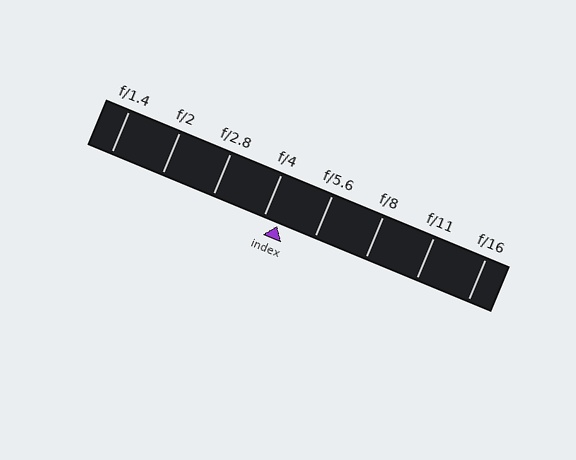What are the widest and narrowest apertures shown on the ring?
The widest aperture shown is f/1.4 and the narrowest is f/16.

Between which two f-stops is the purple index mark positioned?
The index mark is between f/4 and f/5.6.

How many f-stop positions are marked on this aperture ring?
There are 8 f-stop positions marked.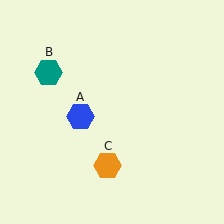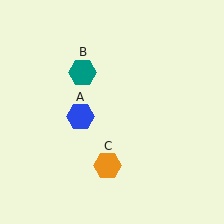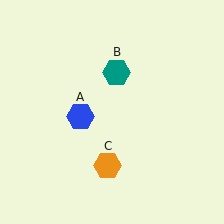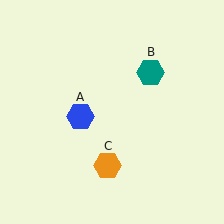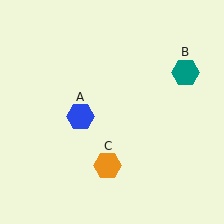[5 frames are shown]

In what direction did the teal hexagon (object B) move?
The teal hexagon (object B) moved right.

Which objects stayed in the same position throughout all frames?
Blue hexagon (object A) and orange hexagon (object C) remained stationary.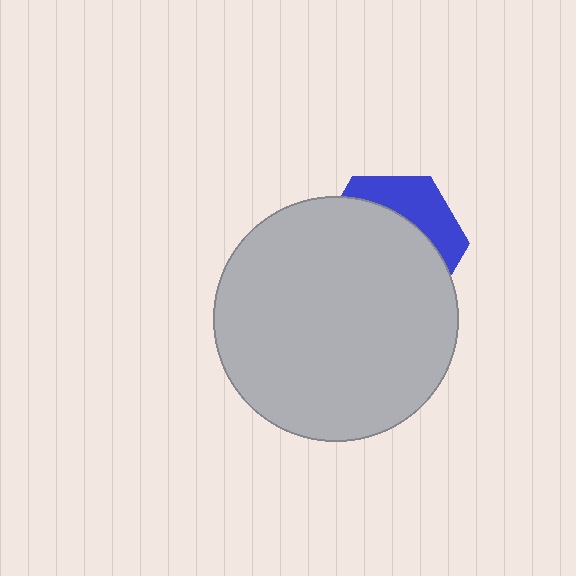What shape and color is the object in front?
The object in front is a light gray circle.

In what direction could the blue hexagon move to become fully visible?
The blue hexagon could move up. That would shift it out from behind the light gray circle entirely.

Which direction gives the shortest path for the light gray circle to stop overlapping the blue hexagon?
Moving down gives the shortest separation.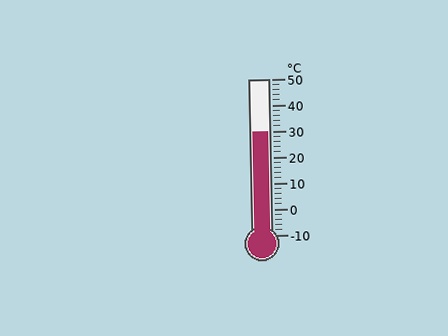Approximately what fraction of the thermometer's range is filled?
The thermometer is filled to approximately 65% of its range.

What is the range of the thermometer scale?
The thermometer scale ranges from -10°C to 50°C.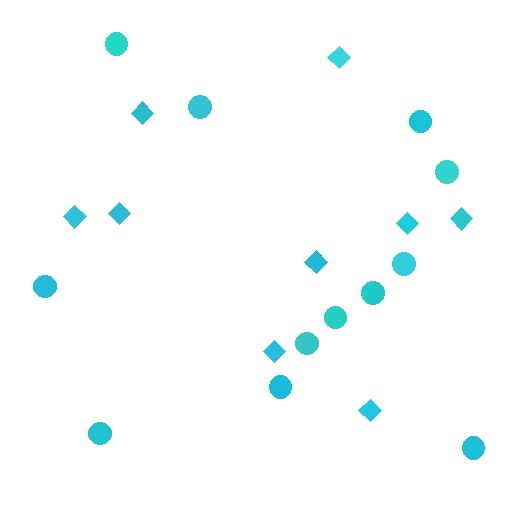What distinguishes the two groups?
There are 2 groups: one group of circles (12) and one group of diamonds (9).